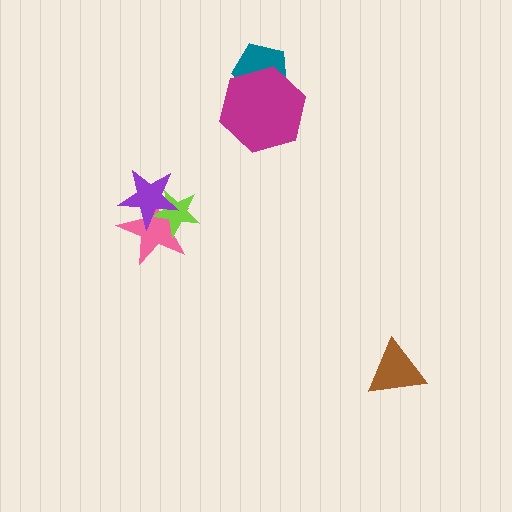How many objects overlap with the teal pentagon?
1 object overlaps with the teal pentagon.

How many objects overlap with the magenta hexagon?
1 object overlaps with the magenta hexagon.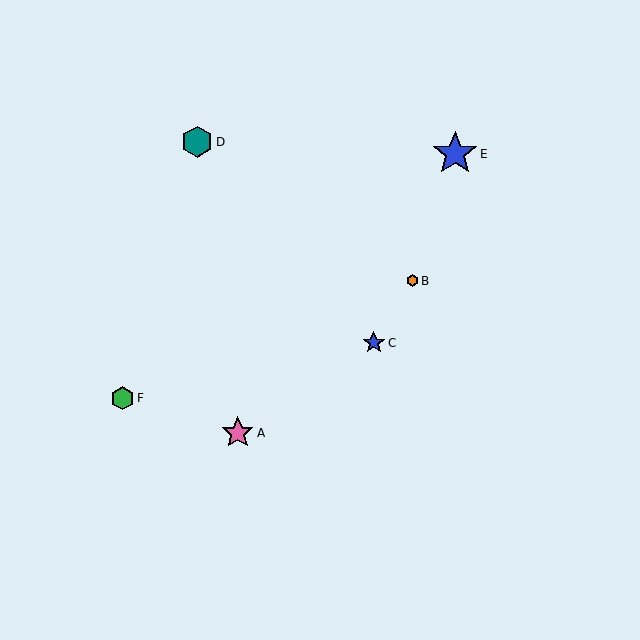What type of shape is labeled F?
Shape F is a green hexagon.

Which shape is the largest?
The blue star (labeled E) is the largest.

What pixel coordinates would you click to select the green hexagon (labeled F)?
Click at (123, 398) to select the green hexagon F.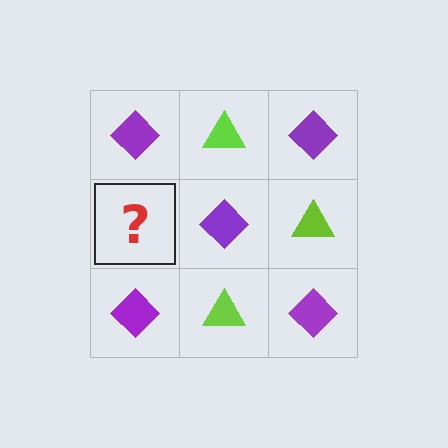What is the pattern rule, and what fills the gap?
The rule is that it alternates purple diamond and lime triangle in a checkerboard pattern. The gap should be filled with a lime triangle.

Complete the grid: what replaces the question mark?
The question mark should be replaced with a lime triangle.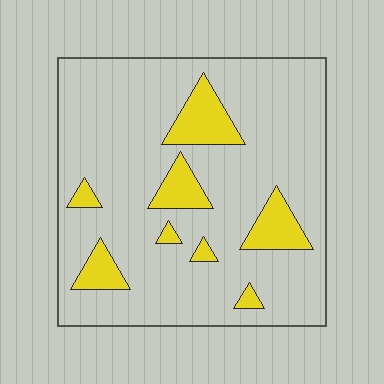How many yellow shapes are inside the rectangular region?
8.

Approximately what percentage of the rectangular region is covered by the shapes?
Approximately 15%.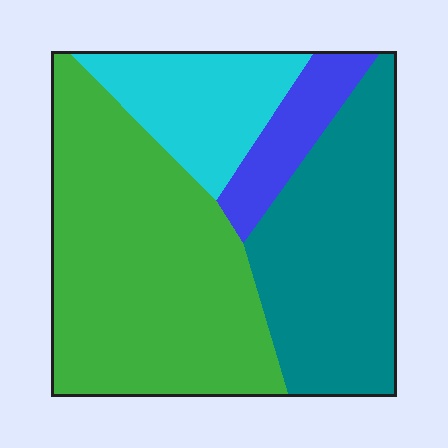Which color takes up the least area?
Blue, at roughly 10%.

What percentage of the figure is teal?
Teal takes up about one third (1/3) of the figure.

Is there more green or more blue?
Green.